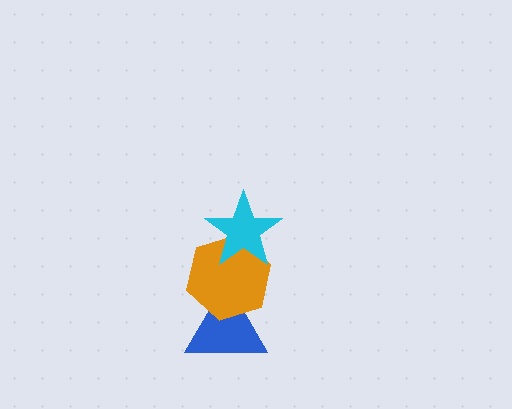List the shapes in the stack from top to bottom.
From top to bottom: the cyan star, the orange hexagon, the blue triangle.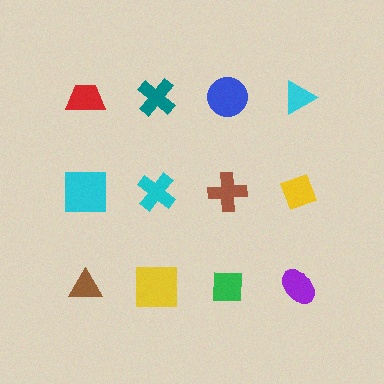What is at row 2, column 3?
A brown cross.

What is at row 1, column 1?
A red trapezoid.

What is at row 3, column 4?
A purple ellipse.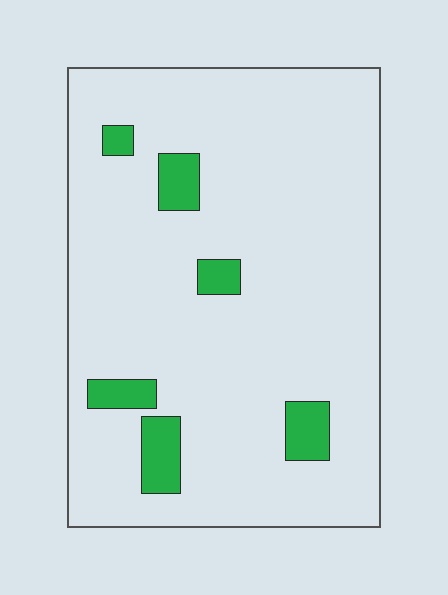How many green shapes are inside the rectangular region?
6.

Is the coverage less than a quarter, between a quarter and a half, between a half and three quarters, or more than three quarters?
Less than a quarter.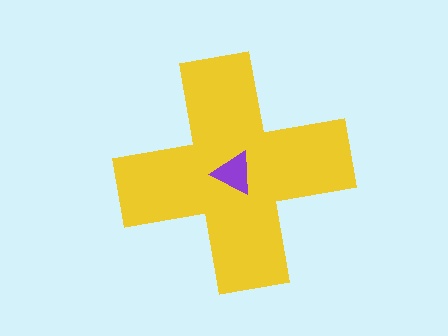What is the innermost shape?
The purple triangle.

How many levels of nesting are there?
2.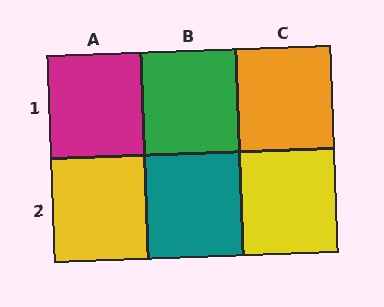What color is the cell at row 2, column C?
Yellow.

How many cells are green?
1 cell is green.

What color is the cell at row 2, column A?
Yellow.